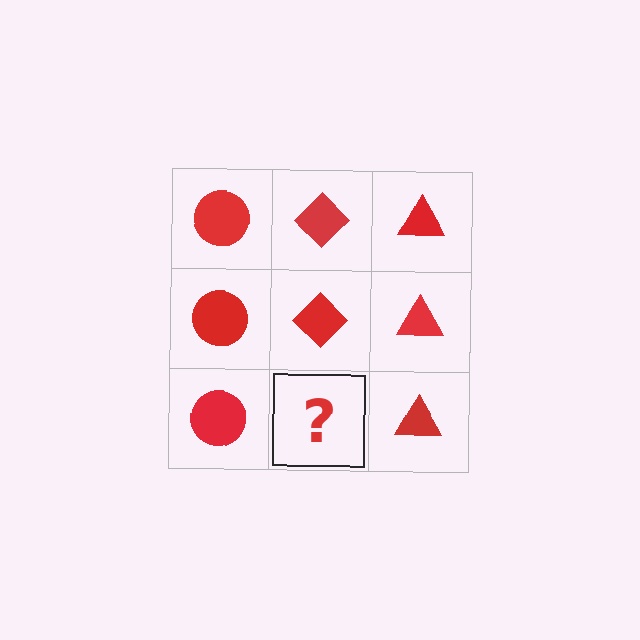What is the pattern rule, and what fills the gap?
The rule is that each column has a consistent shape. The gap should be filled with a red diamond.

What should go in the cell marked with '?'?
The missing cell should contain a red diamond.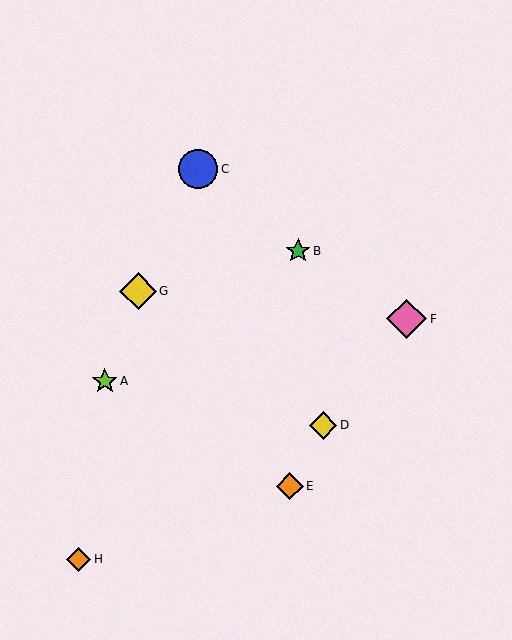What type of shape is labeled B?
Shape B is a green star.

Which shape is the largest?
The pink diamond (labeled F) is the largest.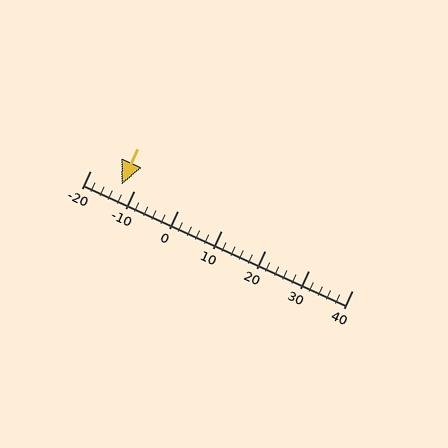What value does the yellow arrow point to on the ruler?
The yellow arrow points to approximately -13.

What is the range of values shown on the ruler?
The ruler shows values from -20 to 40.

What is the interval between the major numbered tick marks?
The major tick marks are spaced 10 units apart.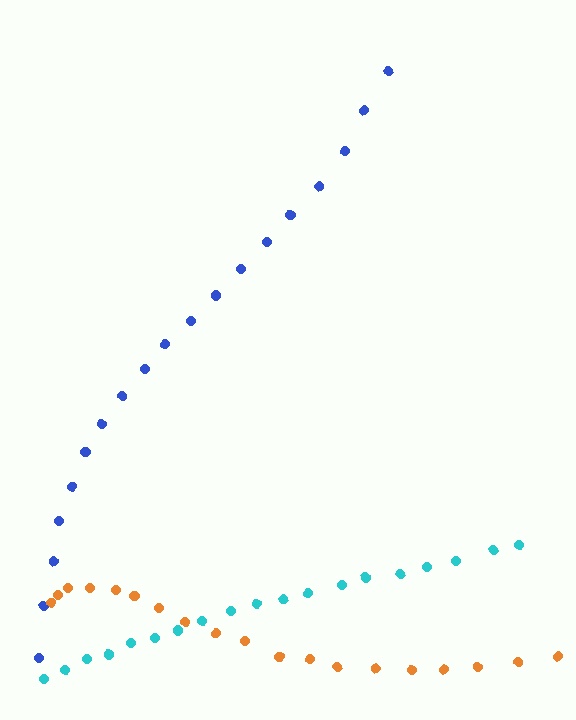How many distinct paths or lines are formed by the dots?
There are 3 distinct paths.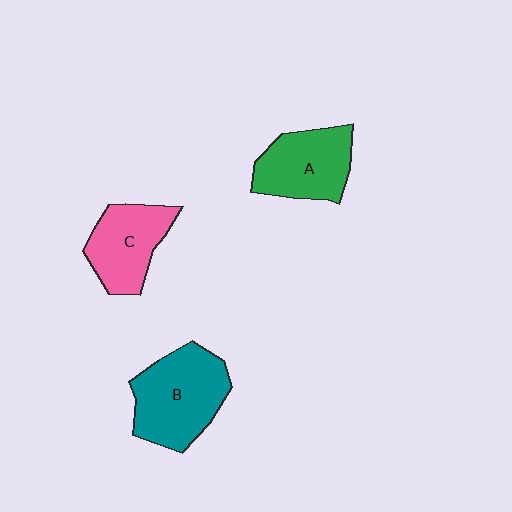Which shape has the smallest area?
Shape C (pink).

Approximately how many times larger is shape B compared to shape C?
Approximately 1.3 times.